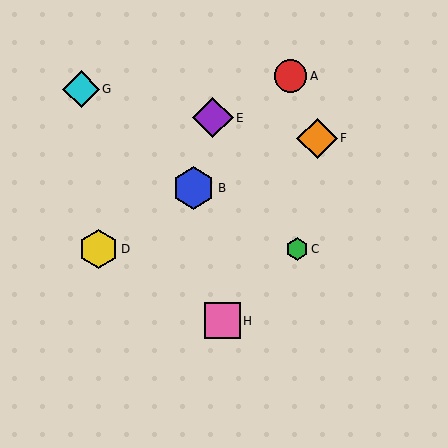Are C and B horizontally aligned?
No, C is at y≈249 and B is at y≈188.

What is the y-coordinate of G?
Object G is at y≈89.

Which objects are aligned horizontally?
Objects C, D are aligned horizontally.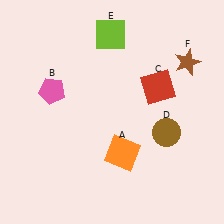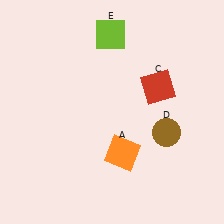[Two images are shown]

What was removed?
The brown star (F), the pink pentagon (B) were removed in Image 2.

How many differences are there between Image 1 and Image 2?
There are 2 differences between the two images.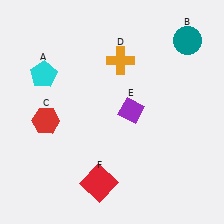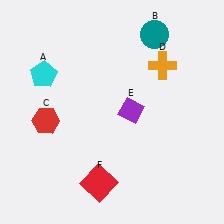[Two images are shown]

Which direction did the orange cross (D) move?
The orange cross (D) moved right.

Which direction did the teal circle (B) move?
The teal circle (B) moved left.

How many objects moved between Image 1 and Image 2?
2 objects moved between the two images.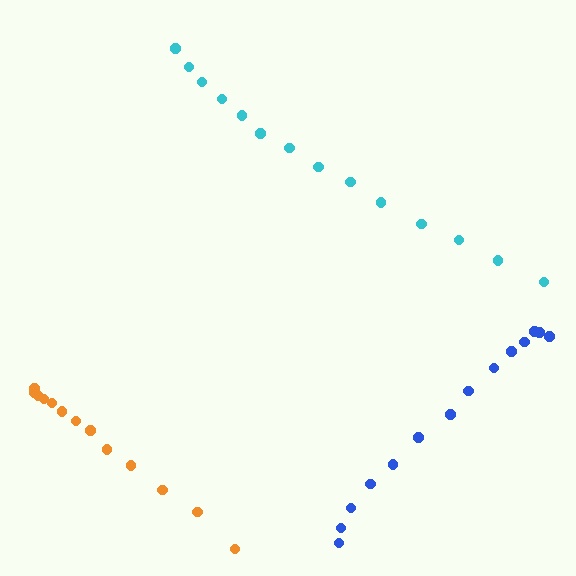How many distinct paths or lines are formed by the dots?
There are 3 distinct paths.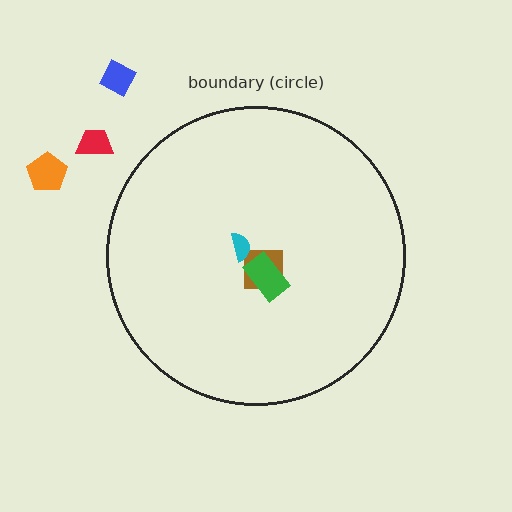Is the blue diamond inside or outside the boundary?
Outside.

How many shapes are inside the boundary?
3 inside, 3 outside.